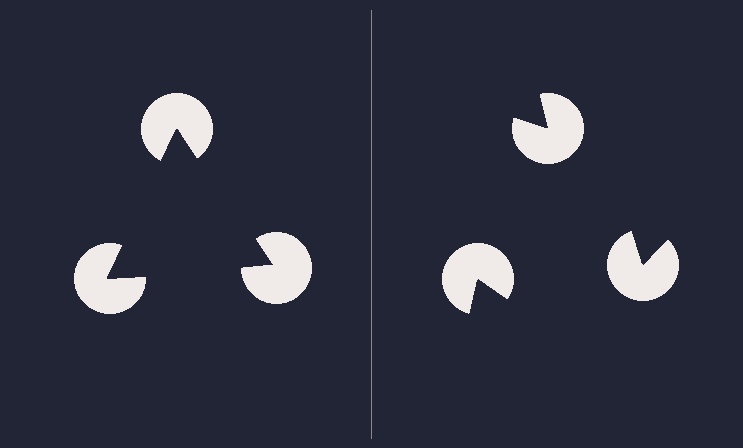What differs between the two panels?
The pac-man discs are positioned identically on both sides; only the wedge orientations differ. On the left they align to a triangle; on the right they are misaligned.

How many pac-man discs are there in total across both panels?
6 — 3 on each side.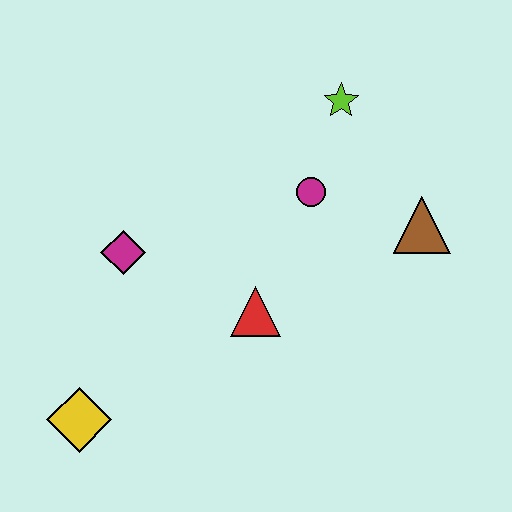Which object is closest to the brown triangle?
The magenta circle is closest to the brown triangle.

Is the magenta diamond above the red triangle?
Yes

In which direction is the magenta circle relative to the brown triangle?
The magenta circle is to the left of the brown triangle.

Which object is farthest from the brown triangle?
The yellow diamond is farthest from the brown triangle.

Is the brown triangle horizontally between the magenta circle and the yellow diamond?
No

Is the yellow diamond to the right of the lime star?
No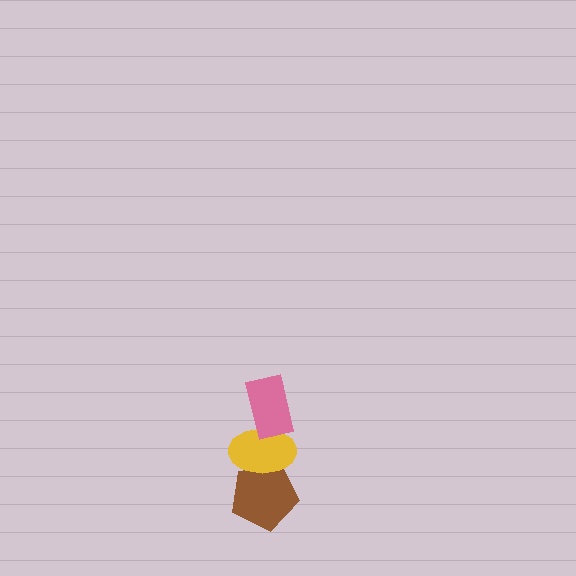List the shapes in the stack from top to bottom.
From top to bottom: the pink rectangle, the yellow ellipse, the brown pentagon.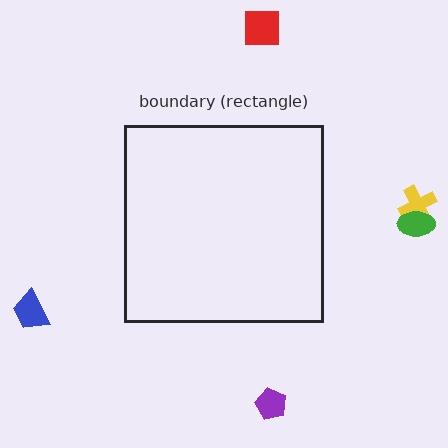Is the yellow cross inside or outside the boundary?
Outside.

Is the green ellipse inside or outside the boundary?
Outside.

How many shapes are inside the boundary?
0 inside, 5 outside.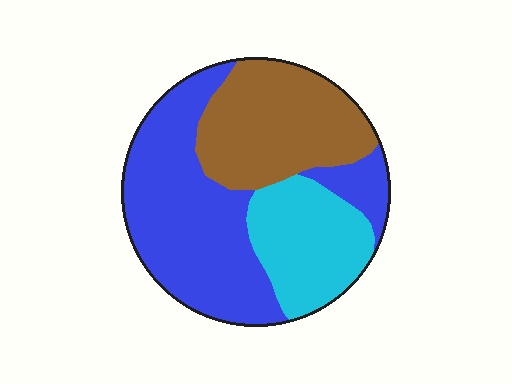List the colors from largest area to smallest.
From largest to smallest: blue, brown, cyan.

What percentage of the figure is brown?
Brown covers 30% of the figure.